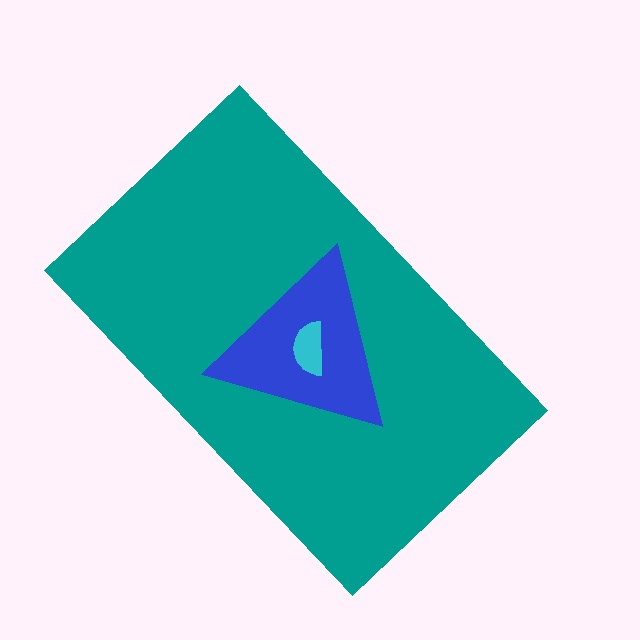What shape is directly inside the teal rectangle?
The blue triangle.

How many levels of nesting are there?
3.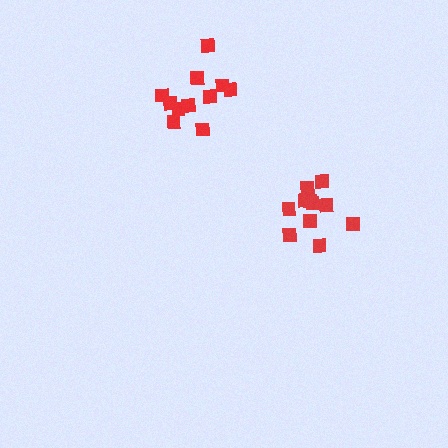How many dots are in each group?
Group 1: 12 dots, Group 2: 11 dots (23 total).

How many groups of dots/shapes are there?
There are 2 groups.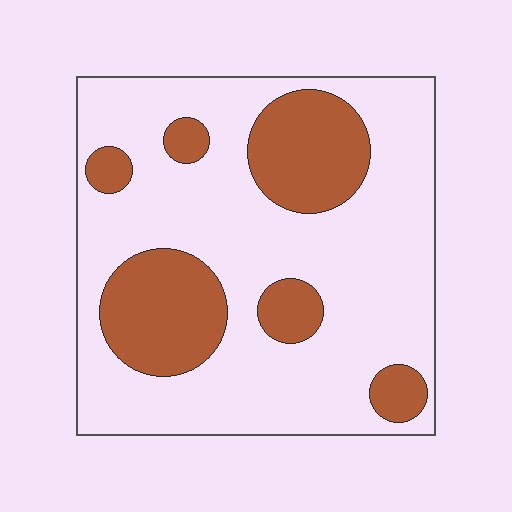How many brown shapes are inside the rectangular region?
6.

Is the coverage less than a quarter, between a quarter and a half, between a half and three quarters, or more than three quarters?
Between a quarter and a half.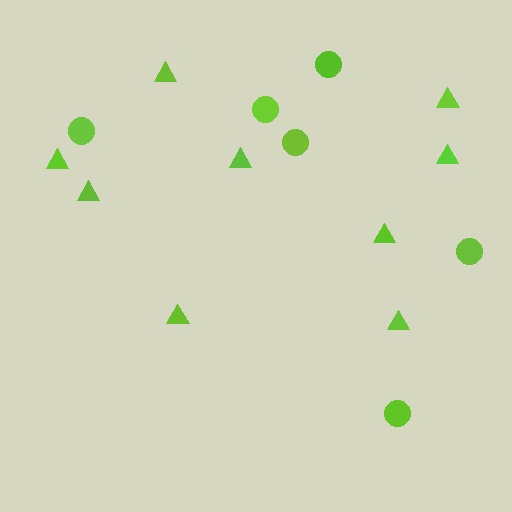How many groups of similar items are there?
There are 2 groups: one group of triangles (9) and one group of circles (6).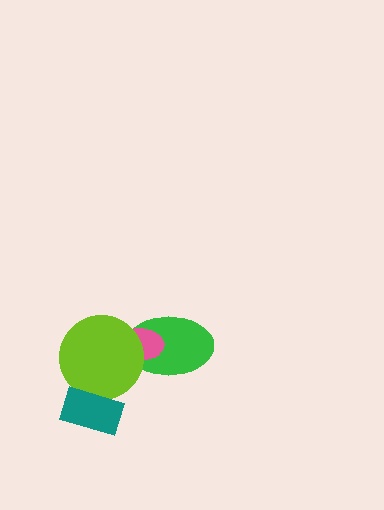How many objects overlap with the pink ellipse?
2 objects overlap with the pink ellipse.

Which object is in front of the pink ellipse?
The lime circle is in front of the pink ellipse.